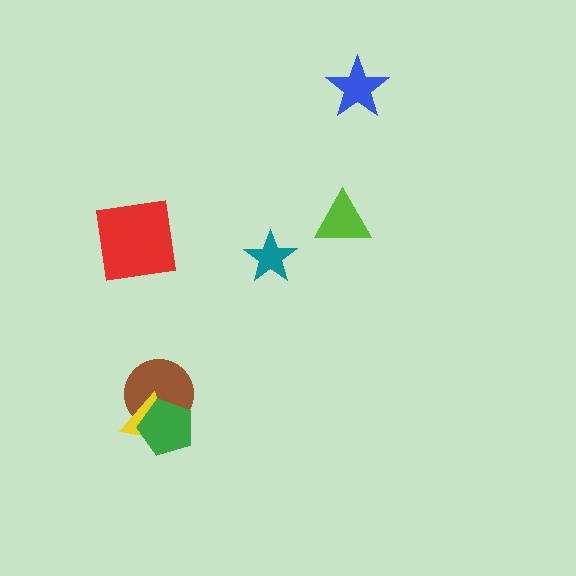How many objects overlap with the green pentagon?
2 objects overlap with the green pentagon.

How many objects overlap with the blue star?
0 objects overlap with the blue star.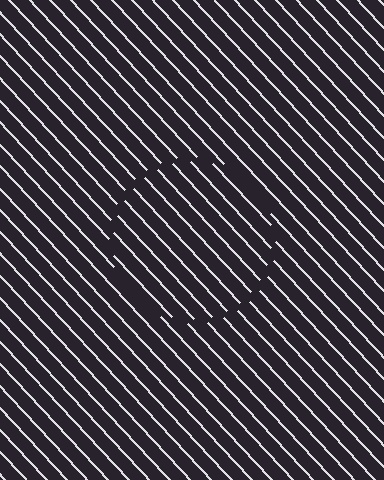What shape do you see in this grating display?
An illusory circle. The interior of the shape contains the same grating, shifted by half a period — the contour is defined by the phase discontinuity where line-ends from the inner and outer gratings abut.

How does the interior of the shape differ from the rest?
The interior of the shape contains the same grating, shifted by half a period — the contour is defined by the phase discontinuity where line-ends from the inner and outer gratings abut.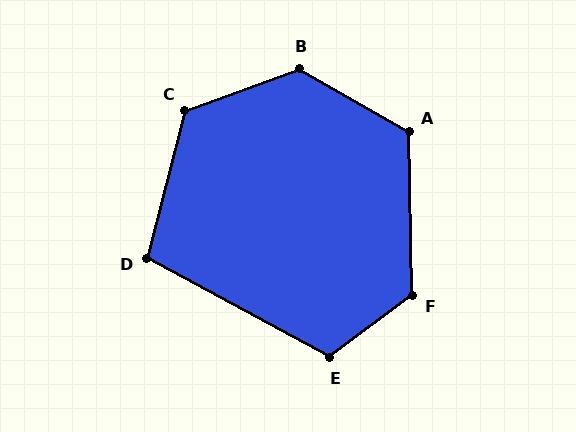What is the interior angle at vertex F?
Approximately 126 degrees (obtuse).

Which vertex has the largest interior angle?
B, at approximately 130 degrees.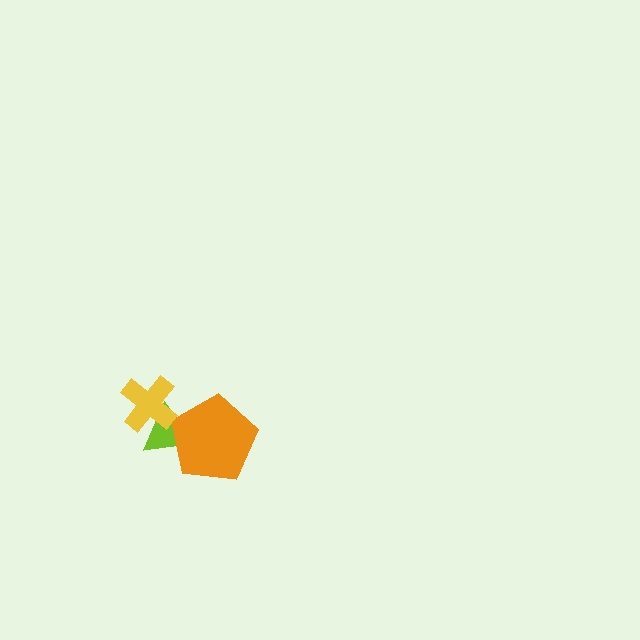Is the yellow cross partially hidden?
No, no other shape covers it.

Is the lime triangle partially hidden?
Yes, it is partially covered by another shape.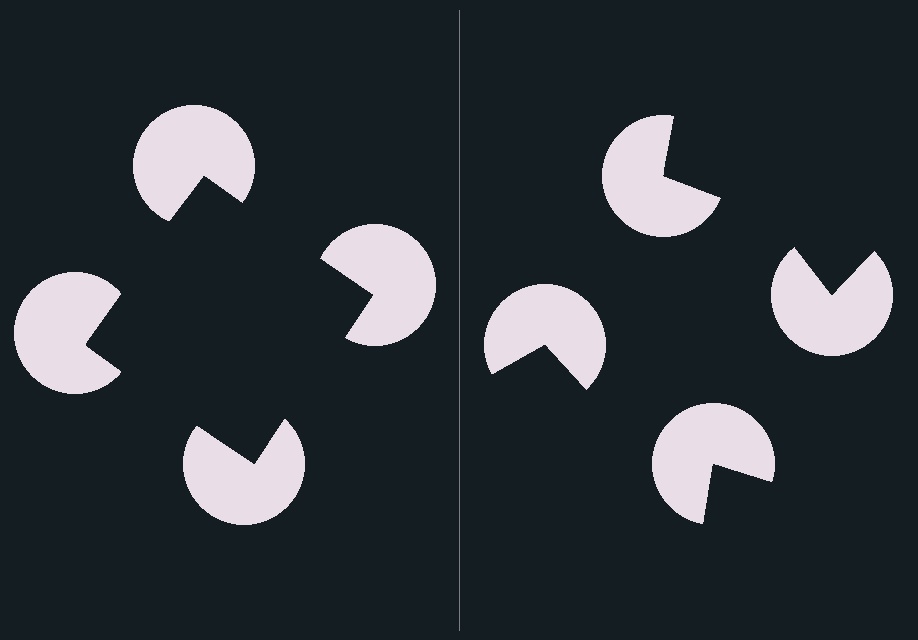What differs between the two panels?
The pac-man discs are positioned identically on both sides; only the wedge orientations differ. On the left they align to a square; on the right they are misaligned.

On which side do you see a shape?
An illusory square appears on the left side. On the right side the wedge cuts are rotated, so no coherent shape forms.